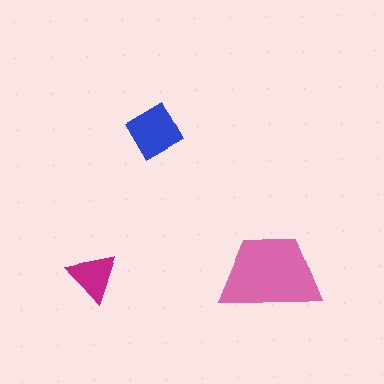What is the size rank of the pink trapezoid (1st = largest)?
1st.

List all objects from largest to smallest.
The pink trapezoid, the blue square, the magenta triangle.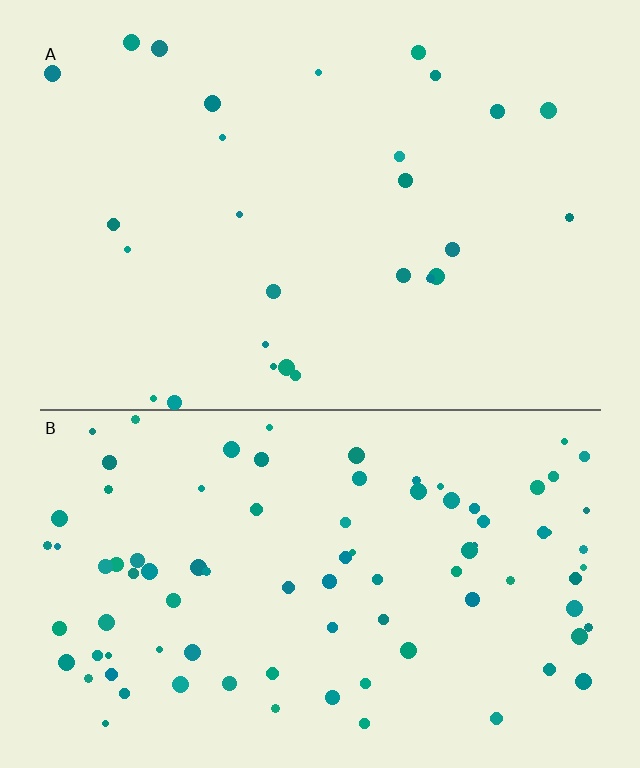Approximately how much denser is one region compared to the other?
Approximately 3.3× — region B over region A.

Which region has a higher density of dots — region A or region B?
B (the bottom).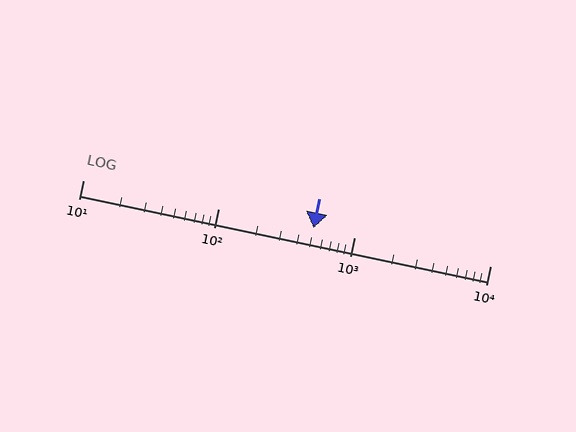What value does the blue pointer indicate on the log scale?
The pointer indicates approximately 500.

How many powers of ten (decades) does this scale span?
The scale spans 3 decades, from 10 to 10000.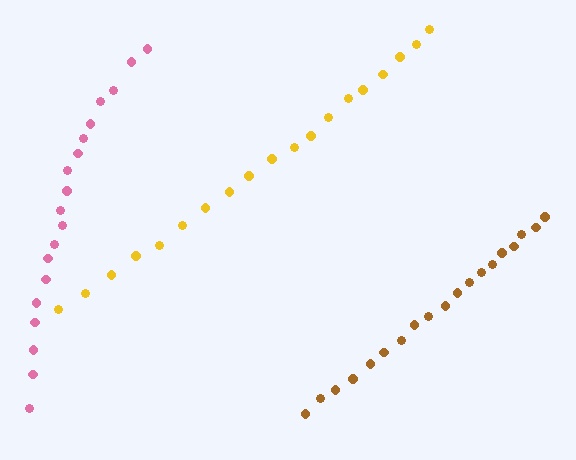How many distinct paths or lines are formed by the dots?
There are 3 distinct paths.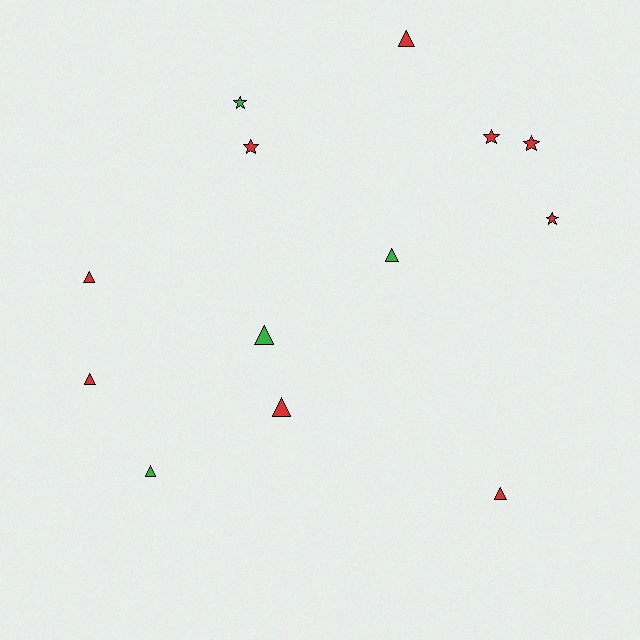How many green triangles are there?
There are 3 green triangles.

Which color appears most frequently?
Red, with 9 objects.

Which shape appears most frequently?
Triangle, with 8 objects.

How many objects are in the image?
There are 13 objects.